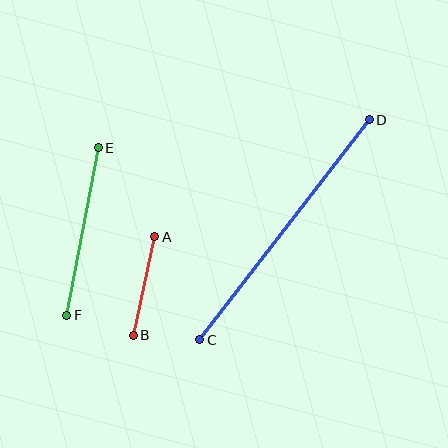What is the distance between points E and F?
The distance is approximately 171 pixels.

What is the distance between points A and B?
The distance is approximately 101 pixels.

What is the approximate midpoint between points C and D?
The midpoint is at approximately (284, 230) pixels.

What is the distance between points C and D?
The distance is approximately 278 pixels.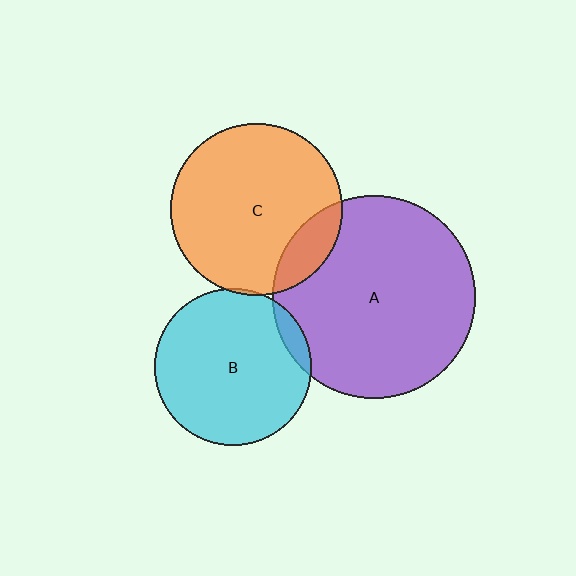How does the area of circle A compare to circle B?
Approximately 1.7 times.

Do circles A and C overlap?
Yes.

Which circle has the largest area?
Circle A (purple).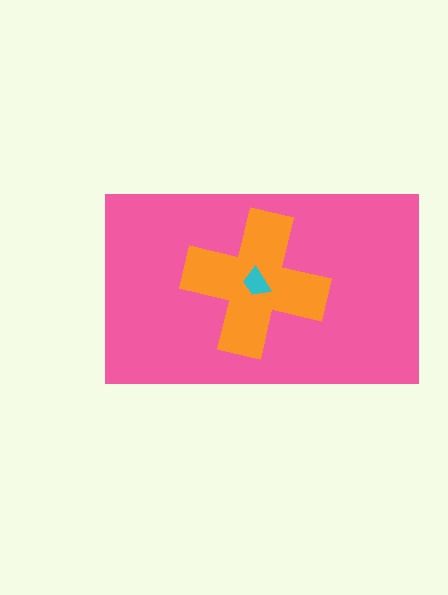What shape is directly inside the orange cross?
The cyan trapezoid.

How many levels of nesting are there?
3.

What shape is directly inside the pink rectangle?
The orange cross.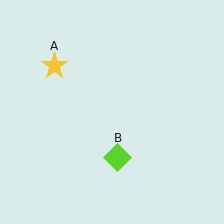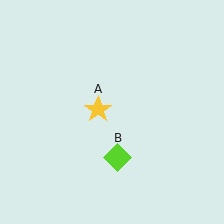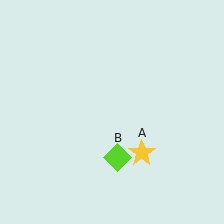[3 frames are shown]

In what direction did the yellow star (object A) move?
The yellow star (object A) moved down and to the right.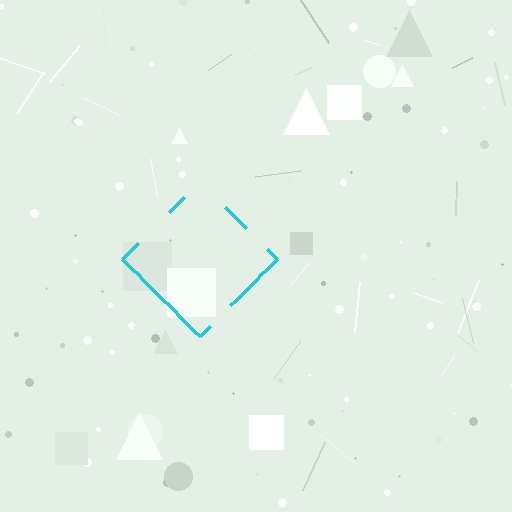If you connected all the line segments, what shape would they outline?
They would outline a diamond.